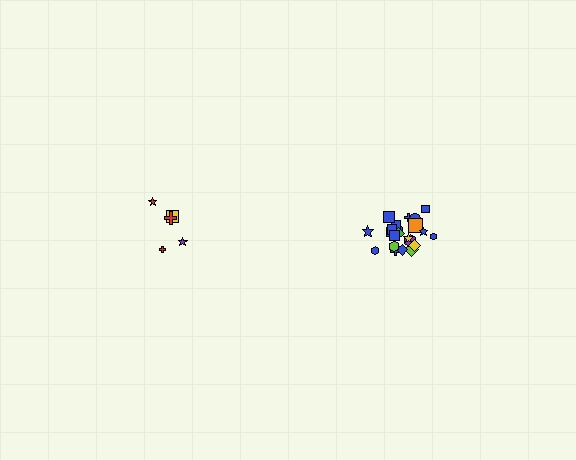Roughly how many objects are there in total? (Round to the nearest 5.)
Roughly 25 objects in total.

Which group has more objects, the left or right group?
The right group.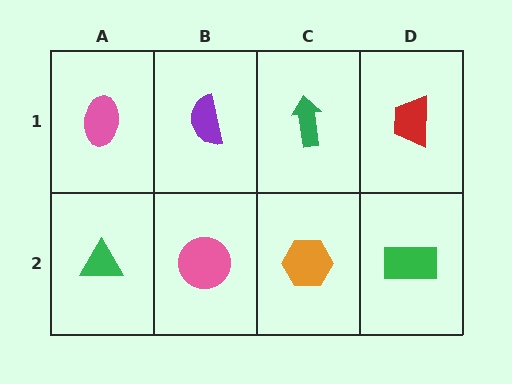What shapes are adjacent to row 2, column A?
A pink ellipse (row 1, column A), a pink circle (row 2, column B).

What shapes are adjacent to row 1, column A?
A green triangle (row 2, column A), a purple semicircle (row 1, column B).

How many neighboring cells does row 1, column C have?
3.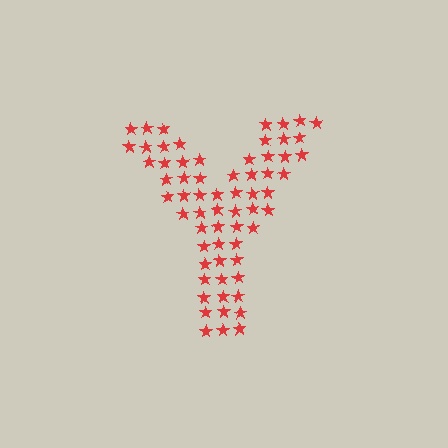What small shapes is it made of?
It is made of small stars.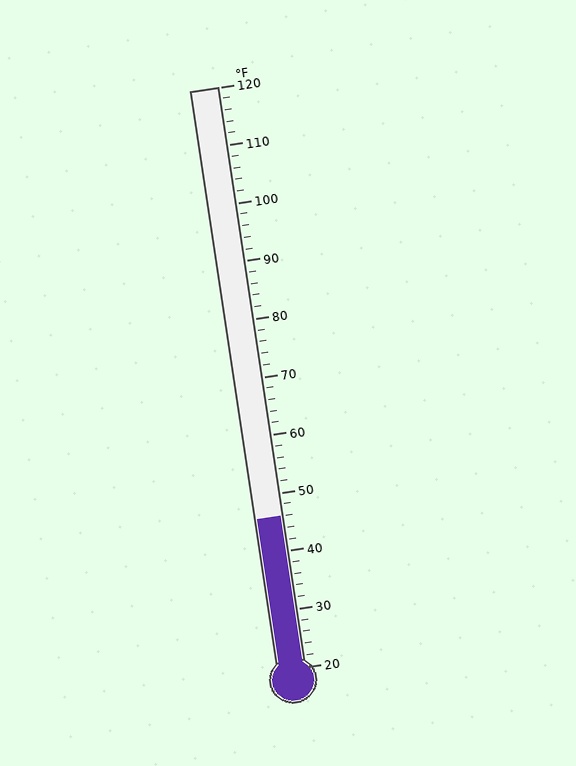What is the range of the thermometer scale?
The thermometer scale ranges from 20°F to 120°F.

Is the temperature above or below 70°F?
The temperature is below 70°F.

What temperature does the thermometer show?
The thermometer shows approximately 46°F.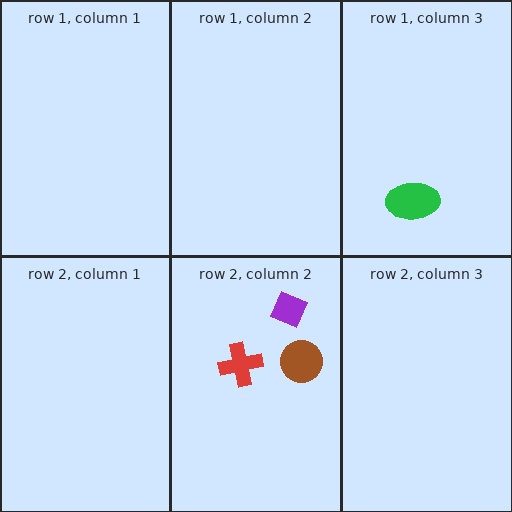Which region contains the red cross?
The row 2, column 2 region.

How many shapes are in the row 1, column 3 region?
1.